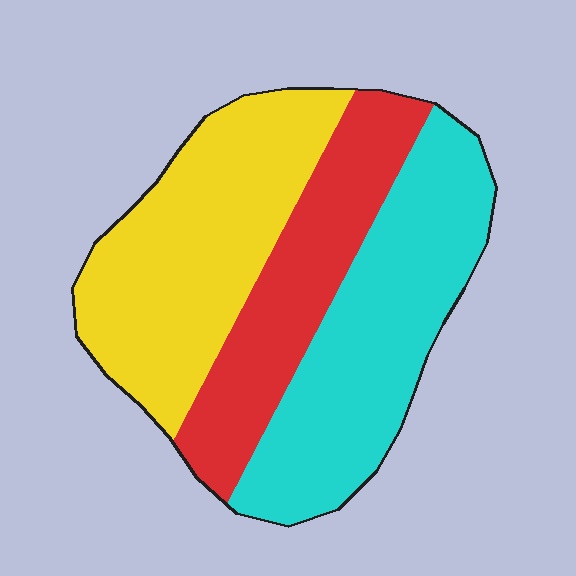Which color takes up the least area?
Red, at roughly 25%.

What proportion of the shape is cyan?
Cyan covers 37% of the shape.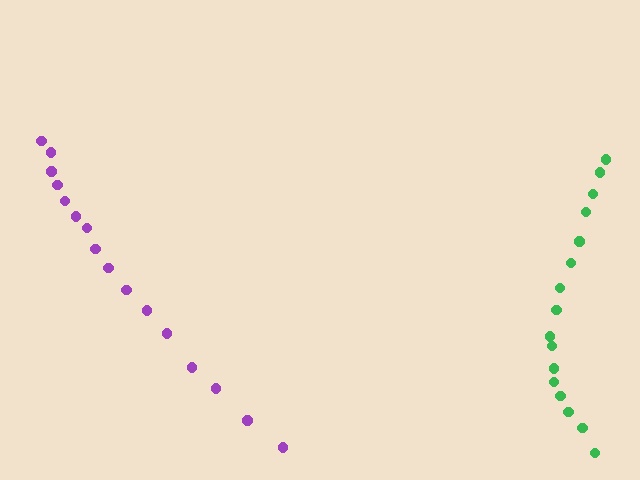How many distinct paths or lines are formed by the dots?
There are 2 distinct paths.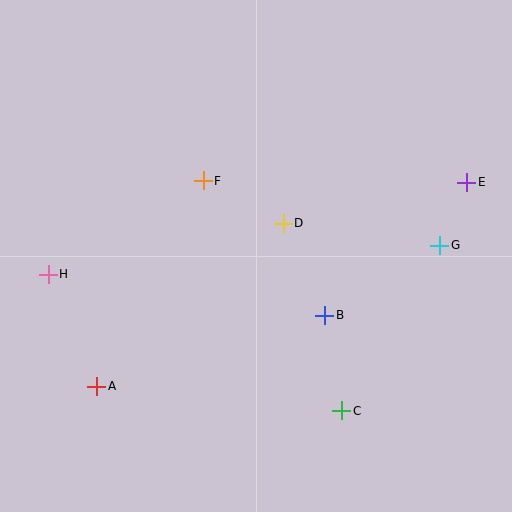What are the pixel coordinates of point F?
Point F is at (203, 181).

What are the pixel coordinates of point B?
Point B is at (325, 315).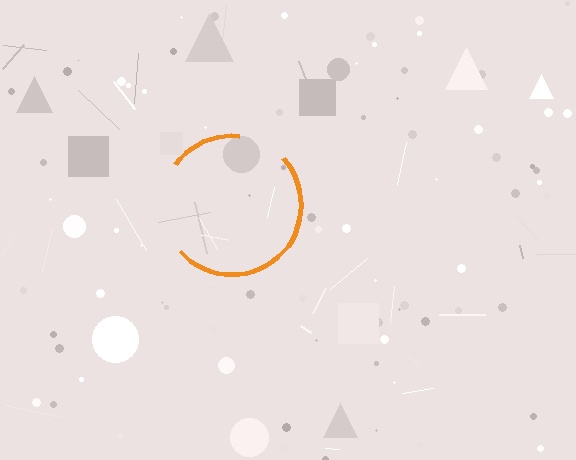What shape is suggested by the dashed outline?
The dashed outline suggests a circle.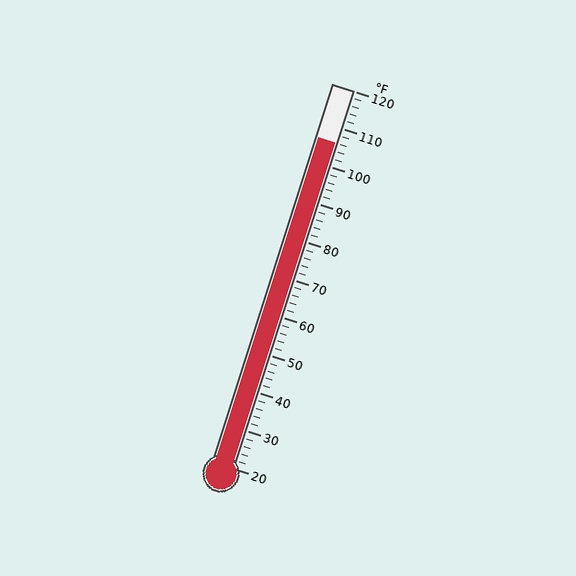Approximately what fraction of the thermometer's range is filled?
The thermometer is filled to approximately 85% of its range.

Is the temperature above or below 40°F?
The temperature is above 40°F.